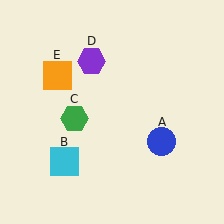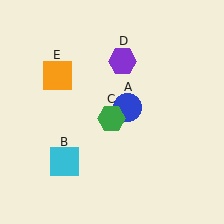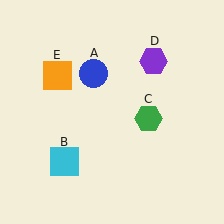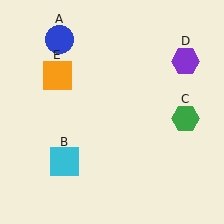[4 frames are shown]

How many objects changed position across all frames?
3 objects changed position: blue circle (object A), green hexagon (object C), purple hexagon (object D).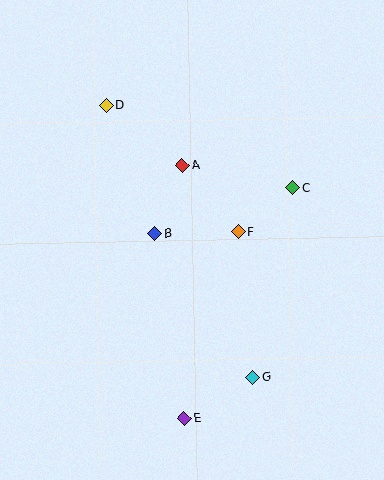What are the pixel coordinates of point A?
Point A is at (182, 165).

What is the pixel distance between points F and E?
The distance between F and E is 194 pixels.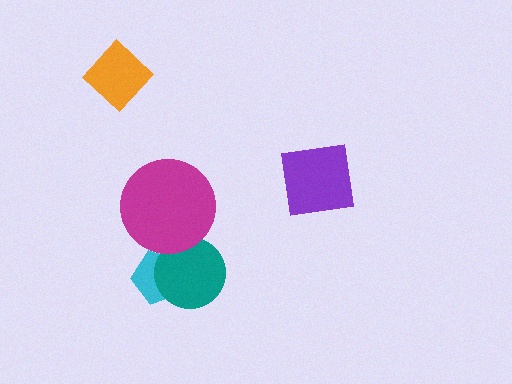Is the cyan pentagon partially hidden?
Yes, it is partially covered by another shape.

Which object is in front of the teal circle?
The magenta circle is in front of the teal circle.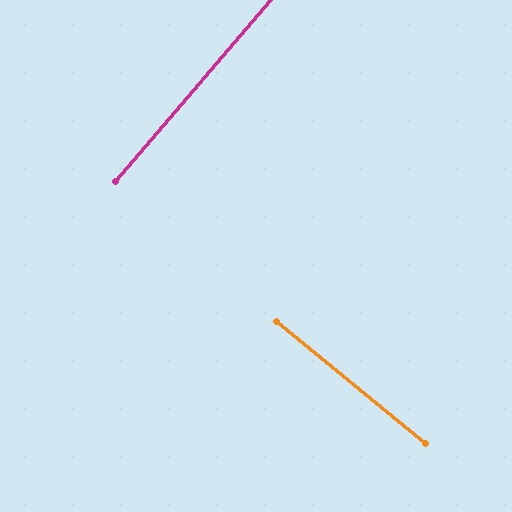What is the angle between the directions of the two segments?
Approximately 89 degrees.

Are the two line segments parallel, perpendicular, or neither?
Perpendicular — they meet at approximately 89°.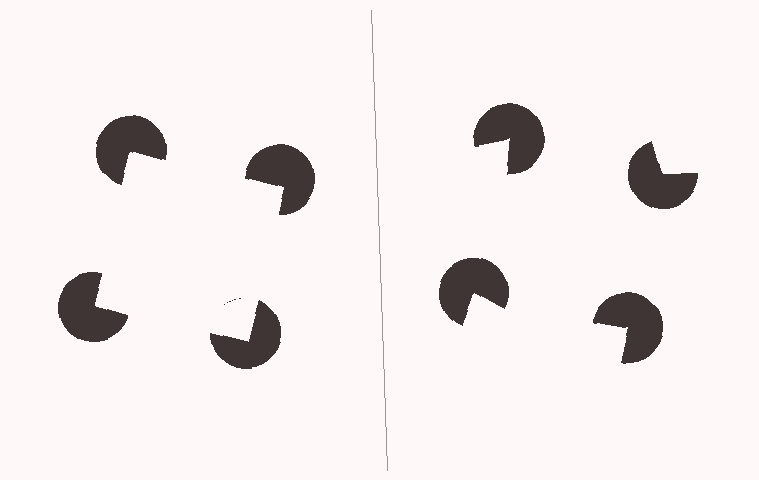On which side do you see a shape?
An illusory square appears on the left side. On the right side the wedge cuts are rotated, so no coherent shape forms.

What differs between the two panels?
The pac-man discs are positioned identically on both sides; only the wedge orientations differ. On the left they align to a square; on the right they are misaligned.